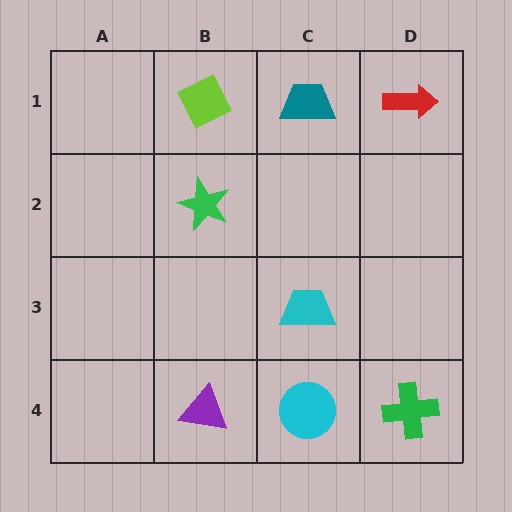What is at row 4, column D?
A green cross.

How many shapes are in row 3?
1 shape.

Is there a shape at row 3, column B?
No, that cell is empty.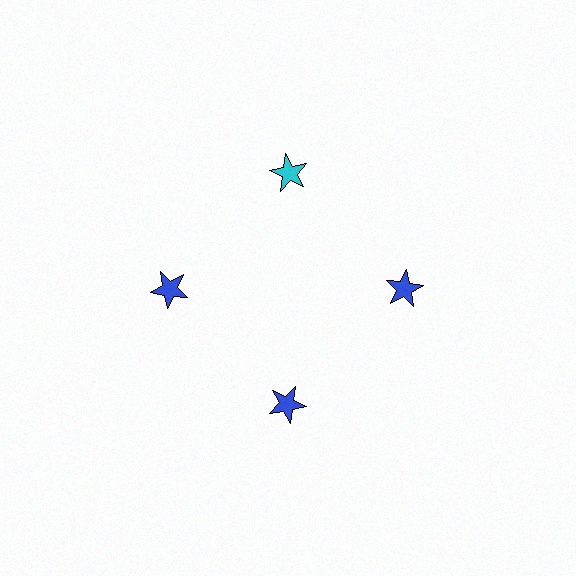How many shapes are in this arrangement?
There are 4 shapes arranged in a ring pattern.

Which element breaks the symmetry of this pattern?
The cyan star at roughly the 12 o'clock position breaks the symmetry. All other shapes are blue stars.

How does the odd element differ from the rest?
It has a different color: cyan instead of blue.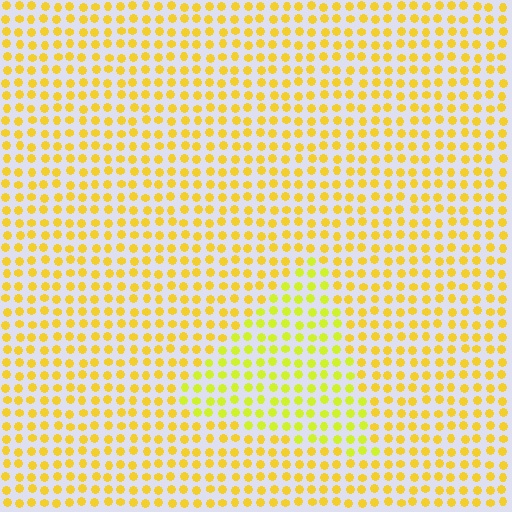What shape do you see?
I see a triangle.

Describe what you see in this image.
The image is filled with small yellow elements in a uniform arrangement. A triangle-shaped region is visible where the elements are tinted to a slightly different hue, forming a subtle color boundary.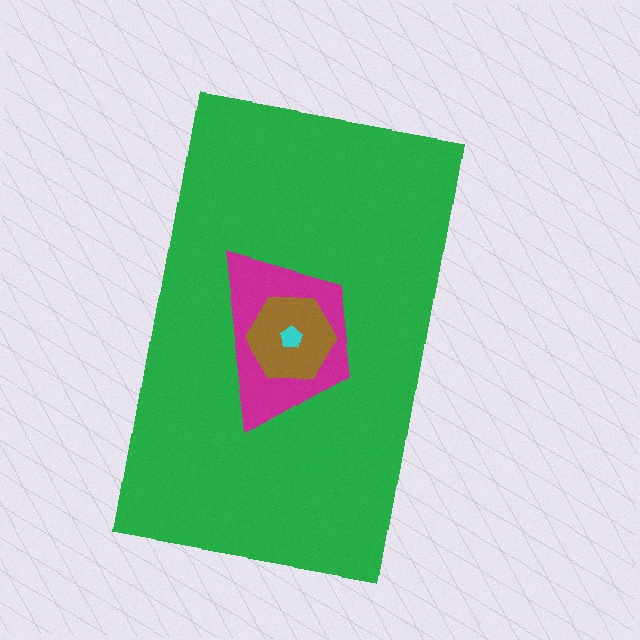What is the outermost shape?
The green rectangle.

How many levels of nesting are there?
4.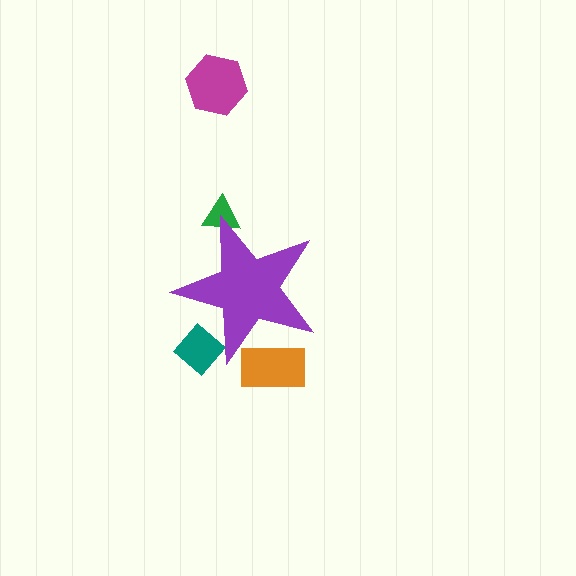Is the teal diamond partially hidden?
Yes, the teal diamond is partially hidden behind the purple star.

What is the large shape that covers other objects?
A purple star.